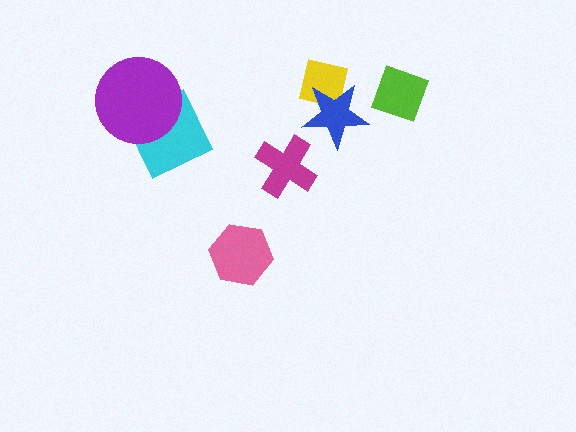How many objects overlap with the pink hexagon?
0 objects overlap with the pink hexagon.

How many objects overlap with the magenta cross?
0 objects overlap with the magenta cross.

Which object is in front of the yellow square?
The blue star is in front of the yellow square.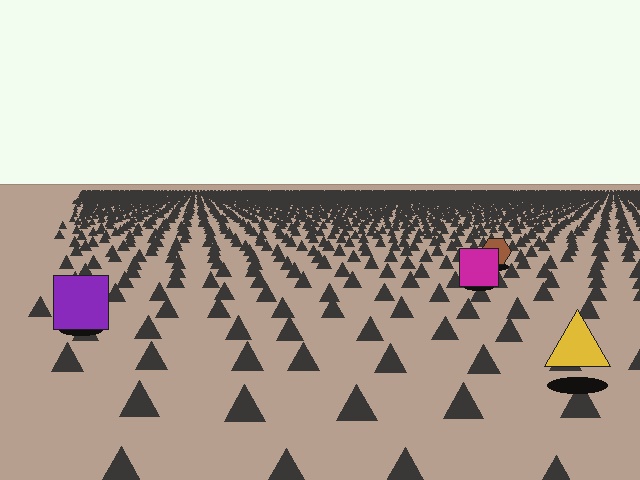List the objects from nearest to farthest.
From nearest to farthest: the yellow triangle, the purple square, the magenta square, the brown hexagon.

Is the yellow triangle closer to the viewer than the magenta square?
Yes. The yellow triangle is closer — you can tell from the texture gradient: the ground texture is coarser near it.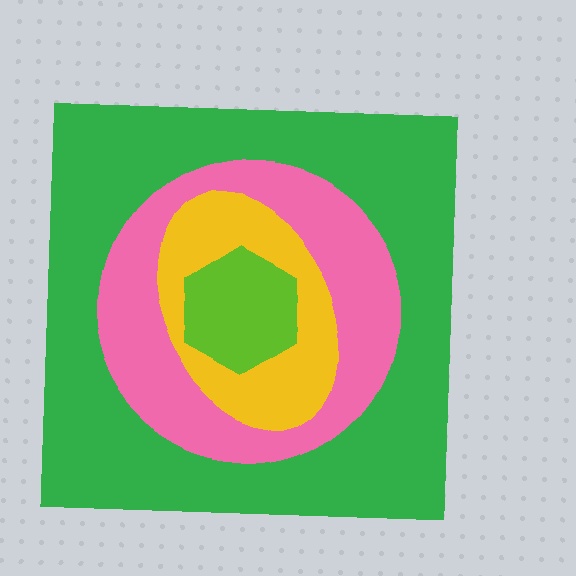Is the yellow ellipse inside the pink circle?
Yes.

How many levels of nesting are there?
4.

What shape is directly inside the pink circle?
The yellow ellipse.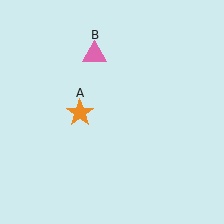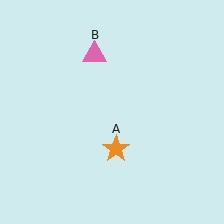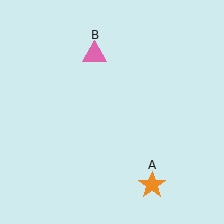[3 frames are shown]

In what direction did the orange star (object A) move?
The orange star (object A) moved down and to the right.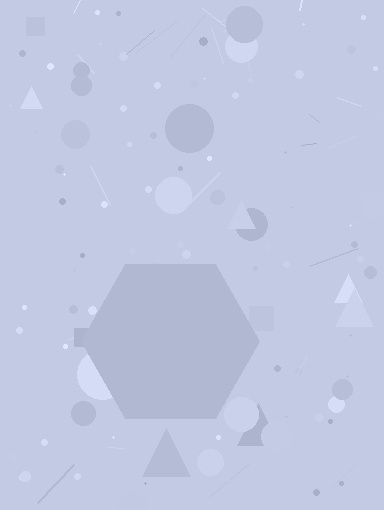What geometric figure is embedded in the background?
A hexagon is embedded in the background.